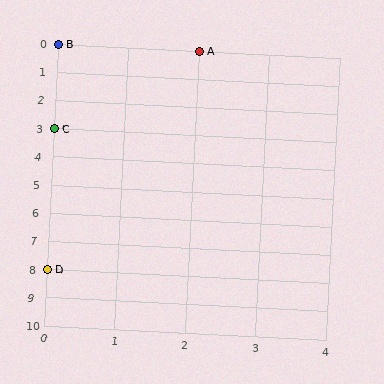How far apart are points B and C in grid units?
Points B and C are 3 rows apart.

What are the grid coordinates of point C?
Point C is at grid coordinates (0, 3).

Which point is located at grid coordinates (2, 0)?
Point A is at (2, 0).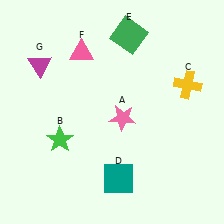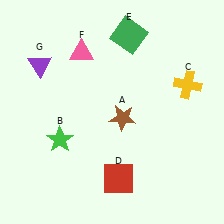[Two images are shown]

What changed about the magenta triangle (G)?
In Image 1, G is magenta. In Image 2, it changed to purple.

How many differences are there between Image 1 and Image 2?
There are 3 differences between the two images.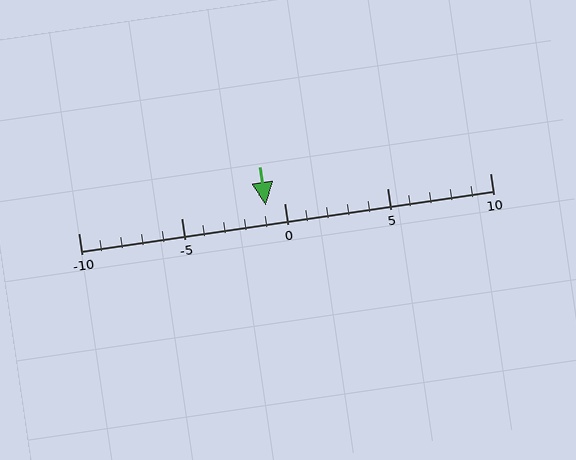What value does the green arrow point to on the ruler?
The green arrow points to approximately -1.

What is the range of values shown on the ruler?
The ruler shows values from -10 to 10.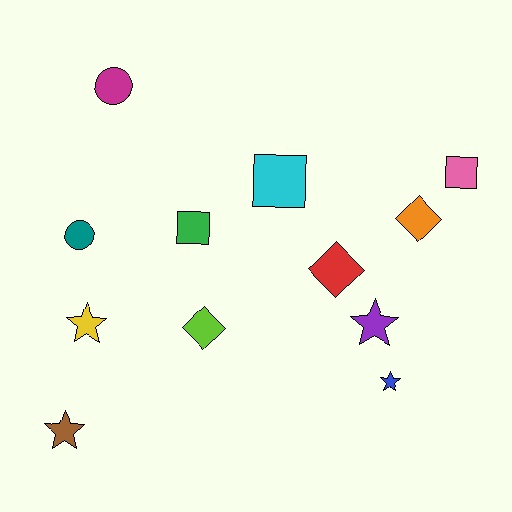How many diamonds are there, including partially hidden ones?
There are 3 diamonds.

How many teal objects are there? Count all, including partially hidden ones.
There is 1 teal object.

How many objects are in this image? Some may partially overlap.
There are 12 objects.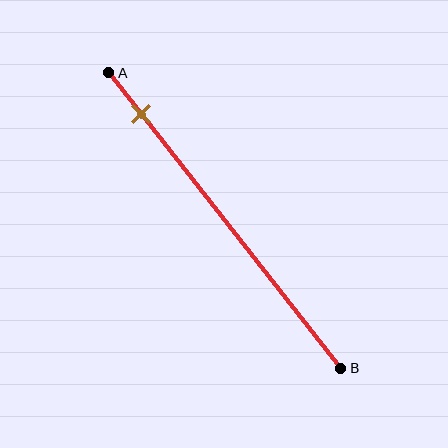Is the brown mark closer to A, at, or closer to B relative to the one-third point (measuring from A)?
The brown mark is closer to point A than the one-third point of segment AB.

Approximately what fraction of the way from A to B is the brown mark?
The brown mark is approximately 15% of the way from A to B.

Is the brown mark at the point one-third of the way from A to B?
No, the mark is at about 15% from A, not at the 33% one-third point.